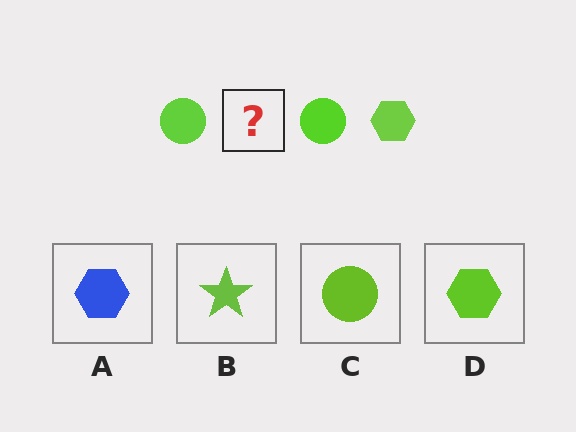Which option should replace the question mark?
Option D.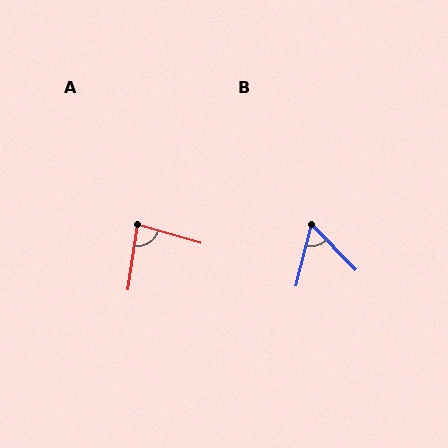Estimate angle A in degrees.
Approximately 82 degrees.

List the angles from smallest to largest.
B (59°), A (82°).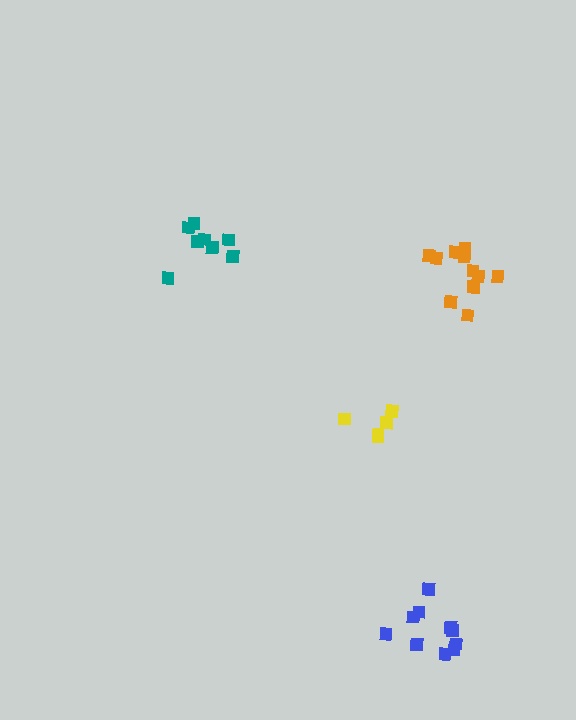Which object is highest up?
The teal cluster is topmost.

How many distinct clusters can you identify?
There are 4 distinct clusters.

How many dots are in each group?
Group 1: 10 dots, Group 2: 6 dots, Group 3: 11 dots, Group 4: 8 dots (35 total).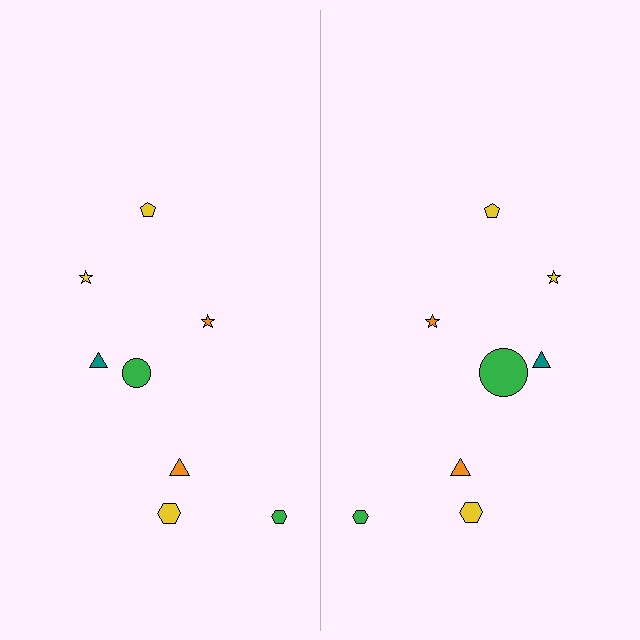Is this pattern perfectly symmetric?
No, the pattern is not perfectly symmetric. The green circle on the right side has a different size than its mirror counterpart.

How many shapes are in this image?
There are 16 shapes in this image.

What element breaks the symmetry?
The green circle on the right side has a different size than its mirror counterpart.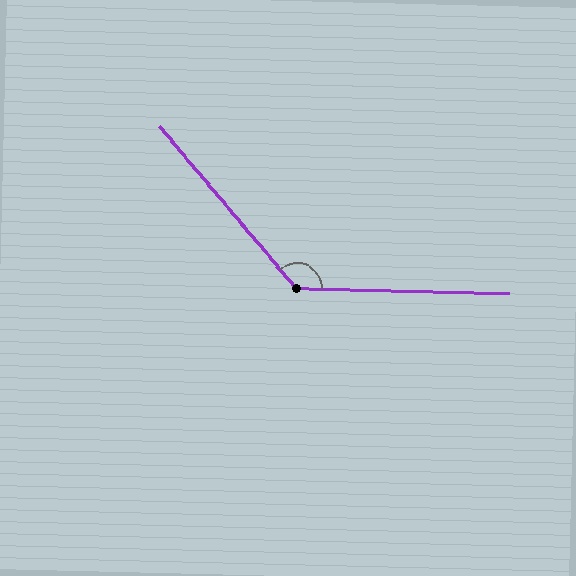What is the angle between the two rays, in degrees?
Approximately 132 degrees.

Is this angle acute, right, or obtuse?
It is obtuse.